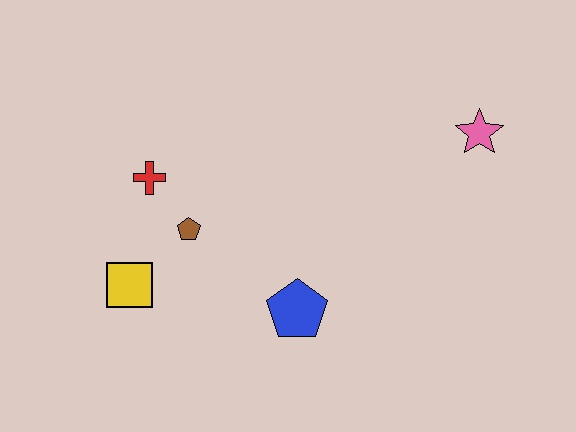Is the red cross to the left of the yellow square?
No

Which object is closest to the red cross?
The brown pentagon is closest to the red cross.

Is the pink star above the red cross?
Yes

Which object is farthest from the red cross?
The pink star is farthest from the red cross.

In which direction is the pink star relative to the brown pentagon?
The pink star is to the right of the brown pentagon.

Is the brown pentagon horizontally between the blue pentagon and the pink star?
No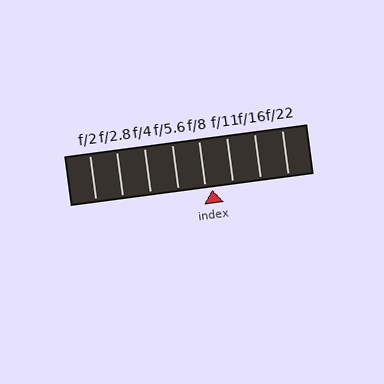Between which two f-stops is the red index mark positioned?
The index mark is between f/8 and f/11.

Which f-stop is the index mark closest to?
The index mark is closest to f/8.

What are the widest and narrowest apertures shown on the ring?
The widest aperture shown is f/2 and the narrowest is f/22.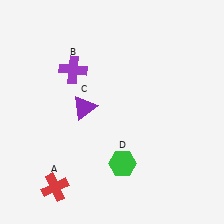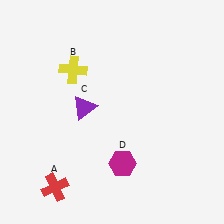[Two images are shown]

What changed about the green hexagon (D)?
In Image 1, D is green. In Image 2, it changed to magenta.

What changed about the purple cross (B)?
In Image 1, B is purple. In Image 2, it changed to yellow.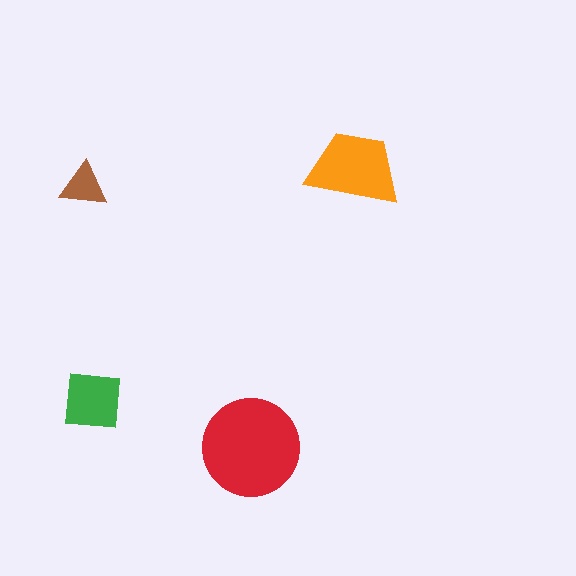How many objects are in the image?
There are 4 objects in the image.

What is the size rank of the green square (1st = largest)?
3rd.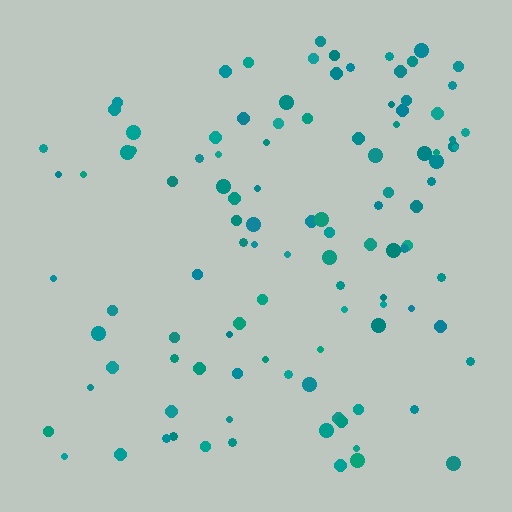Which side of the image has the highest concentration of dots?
The right.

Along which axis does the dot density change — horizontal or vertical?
Horizontal.